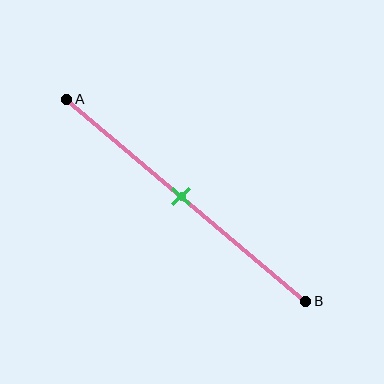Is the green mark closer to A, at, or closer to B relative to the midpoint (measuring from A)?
The green mark is approximately at the midpoint of segment AB.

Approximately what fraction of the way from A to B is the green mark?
The green mark is approximately 50% of the way from A to B.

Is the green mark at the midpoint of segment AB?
Yes, the mark is approximately at the midpoint.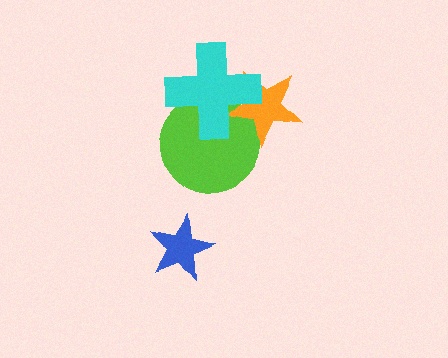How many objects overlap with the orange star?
2 objects overlap with the orange star.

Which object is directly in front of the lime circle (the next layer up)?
The orange star is directly in front of the lime circle.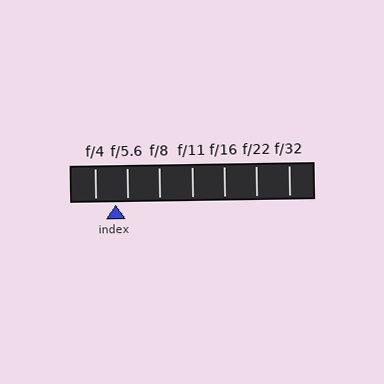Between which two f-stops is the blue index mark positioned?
The index mark is between f/4 and f/5.6.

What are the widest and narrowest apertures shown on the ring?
The widest aperture shown is f/4 and the narrowest is f/32.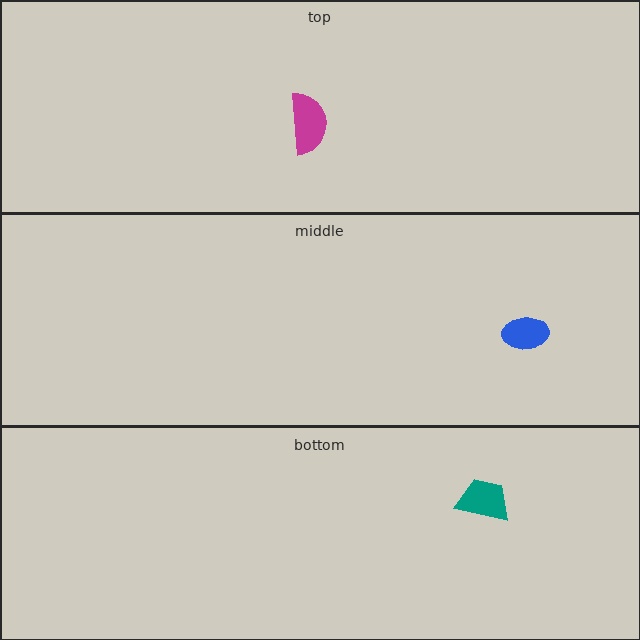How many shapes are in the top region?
1.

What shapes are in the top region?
The magenta semicircle.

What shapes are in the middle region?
The blue ellipse.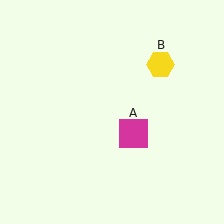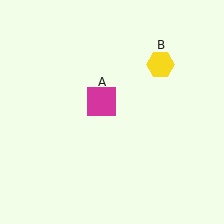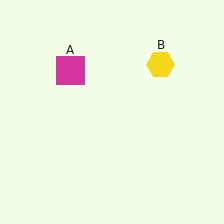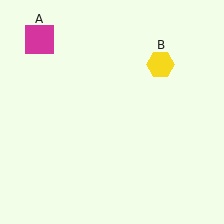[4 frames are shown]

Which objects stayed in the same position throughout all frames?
Yellow hexagon (object B) remained stationary.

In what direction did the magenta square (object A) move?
The magenta square (object A) moved up and to the left.